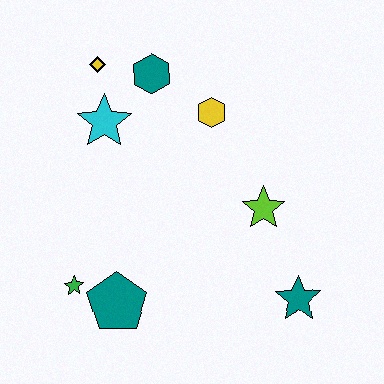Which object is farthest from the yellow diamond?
The teal star is farthest from the yellow diamond.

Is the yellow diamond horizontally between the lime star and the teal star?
No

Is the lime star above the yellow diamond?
No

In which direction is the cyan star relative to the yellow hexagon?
The cyan star is to the left of the yellow hexagon.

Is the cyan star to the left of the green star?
No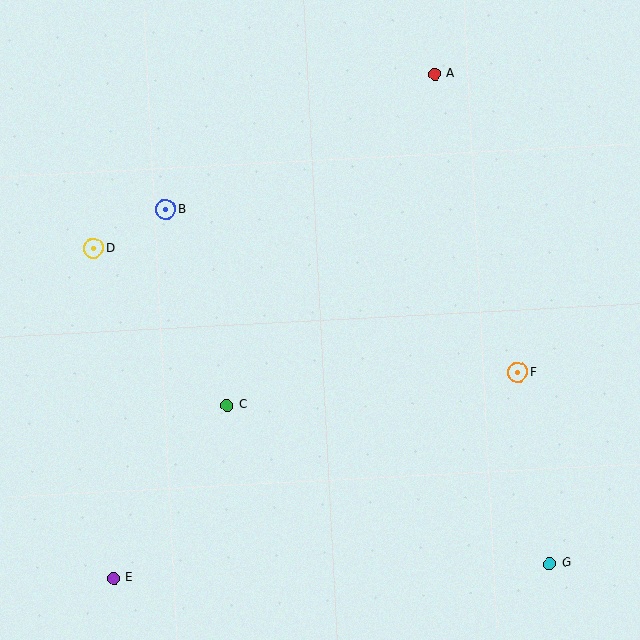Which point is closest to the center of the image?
Point C at (227, 405) is closest to the center.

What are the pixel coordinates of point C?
Point C is at (227, 405).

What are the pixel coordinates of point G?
Point G is at (550, 564).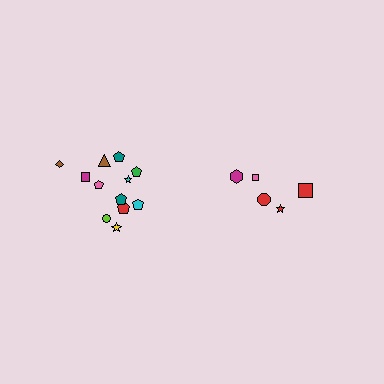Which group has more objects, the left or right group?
The left group.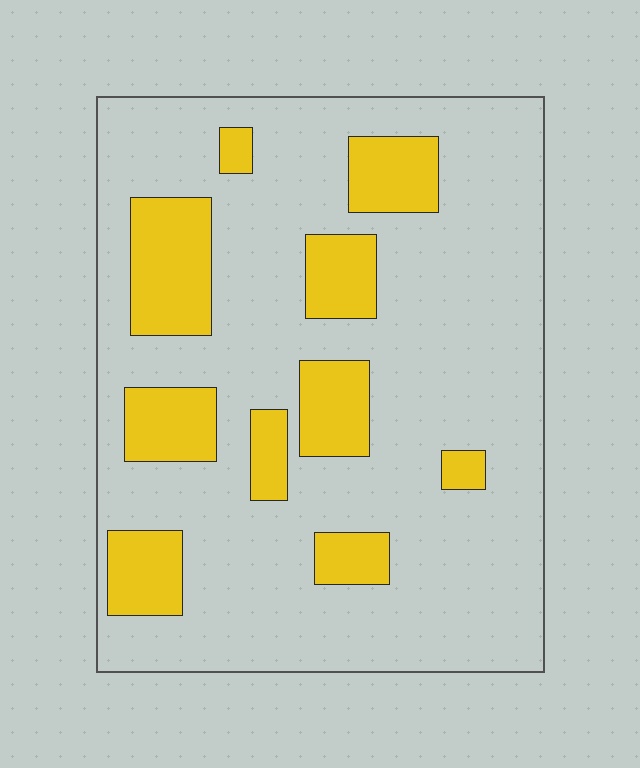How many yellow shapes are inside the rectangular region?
10.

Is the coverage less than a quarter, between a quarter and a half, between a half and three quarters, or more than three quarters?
Less than a quarter.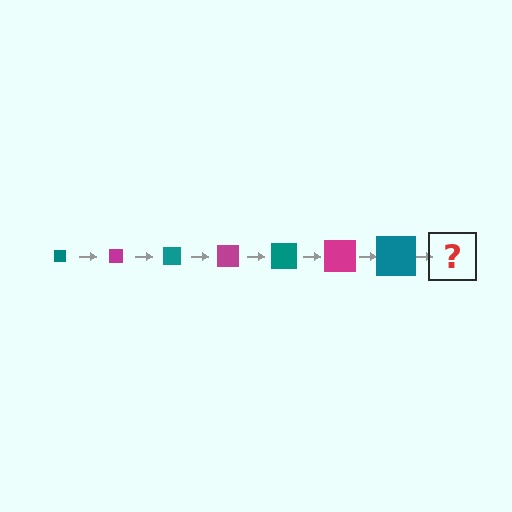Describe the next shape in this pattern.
It should be a magenta square, larger than the previous one.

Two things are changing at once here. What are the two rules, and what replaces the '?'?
The two rules are that the square grows larger each step and the color cycles through teal and magenta. The '?' should be a magenta square, larger than the previous one.